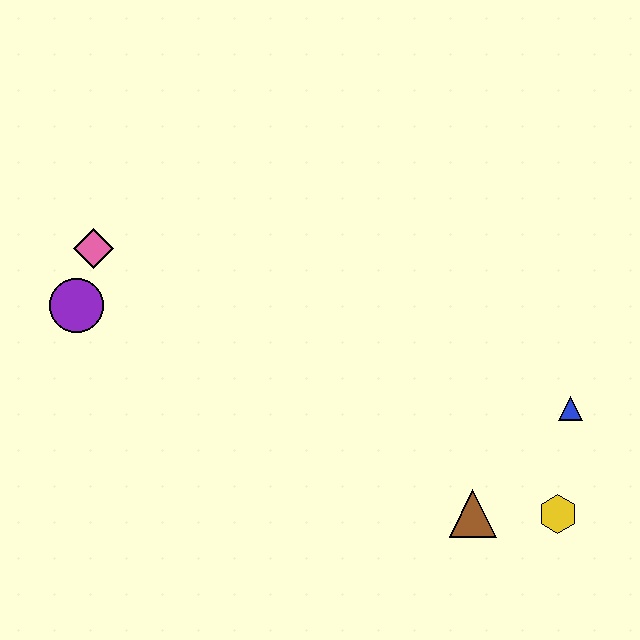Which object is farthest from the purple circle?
The yellow hexagon is farthest from the purple circle.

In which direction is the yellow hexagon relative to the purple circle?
The yellow hexagon is to the right of the purple circle.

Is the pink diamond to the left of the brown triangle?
Yes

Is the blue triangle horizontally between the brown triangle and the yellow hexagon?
No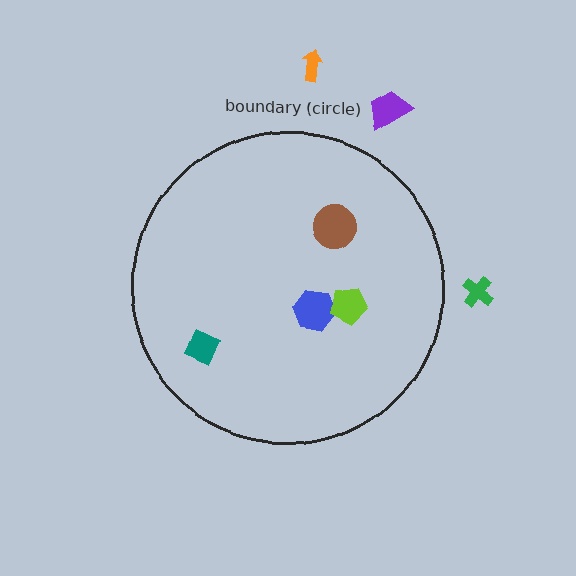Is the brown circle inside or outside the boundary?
Inside.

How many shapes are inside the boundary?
4 inside, 3 outside.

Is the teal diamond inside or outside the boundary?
Inside.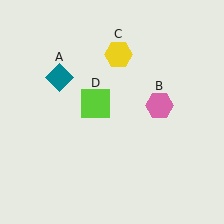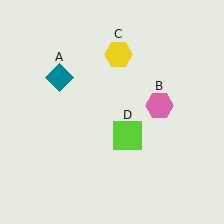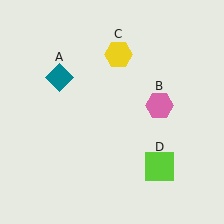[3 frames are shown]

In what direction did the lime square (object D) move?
The lime square (object D) moved down and to the right.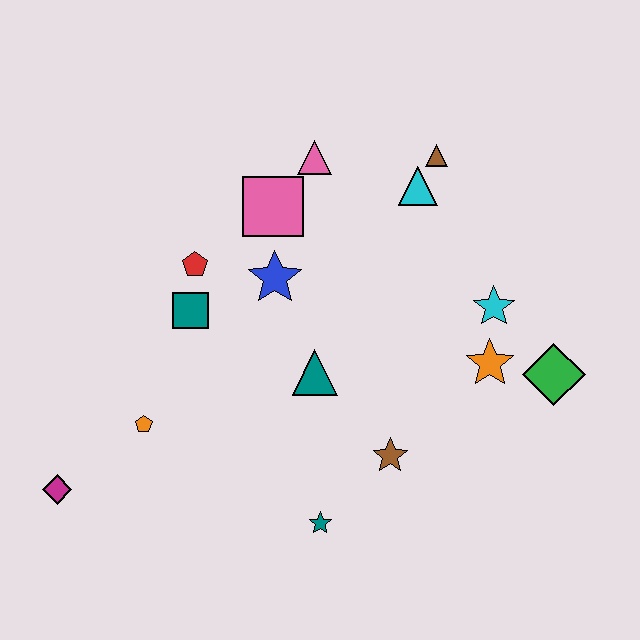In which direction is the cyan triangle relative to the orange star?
The cyan triangle is above the orange star.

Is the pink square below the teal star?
No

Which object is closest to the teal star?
The brown star is closest to the teal star.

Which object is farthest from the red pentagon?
The green diamond is farthest from the red pentagon.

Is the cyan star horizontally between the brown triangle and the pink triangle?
No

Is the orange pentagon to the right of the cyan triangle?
No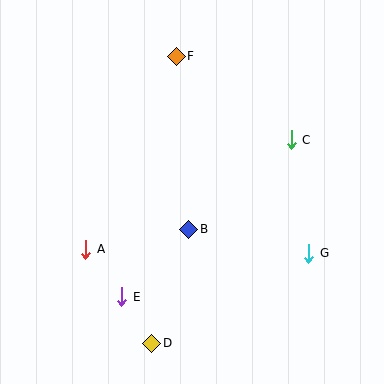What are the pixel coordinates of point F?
Point F is at (176, 56).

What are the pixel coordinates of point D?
Point D is at (152, 343).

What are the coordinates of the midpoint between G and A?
The midpoint between G and A is at (197, 251).